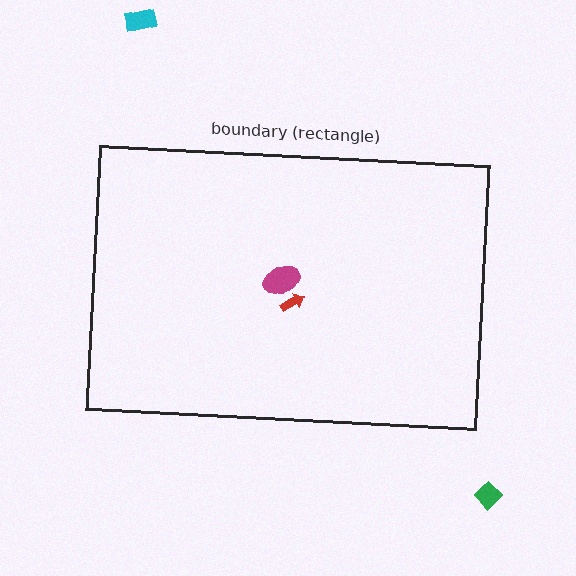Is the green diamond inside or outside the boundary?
Outside.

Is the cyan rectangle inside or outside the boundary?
Outside.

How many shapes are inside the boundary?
2 inside, 2 outside.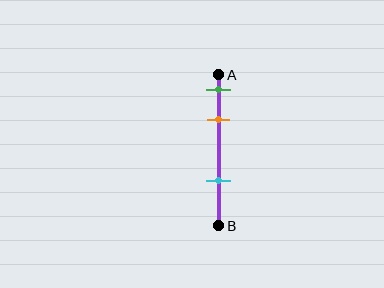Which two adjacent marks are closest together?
The green and orange marks are the closest adjacent pair.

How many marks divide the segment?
There are 3 marks dividing the segment.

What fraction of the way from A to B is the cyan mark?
The cyan mark is approximately 70% (0.7) of the way from A to B.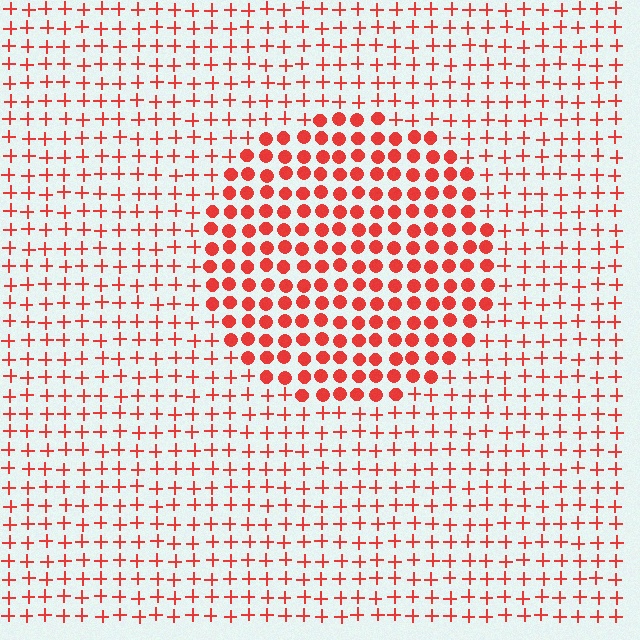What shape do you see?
I see a circle.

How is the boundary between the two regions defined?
The boundary is defined by a change in element shape: circles inside vs. plus signs outside. All elements share the same color and spacing.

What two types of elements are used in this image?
The image uses circles inside the circle region and plus signs outside it.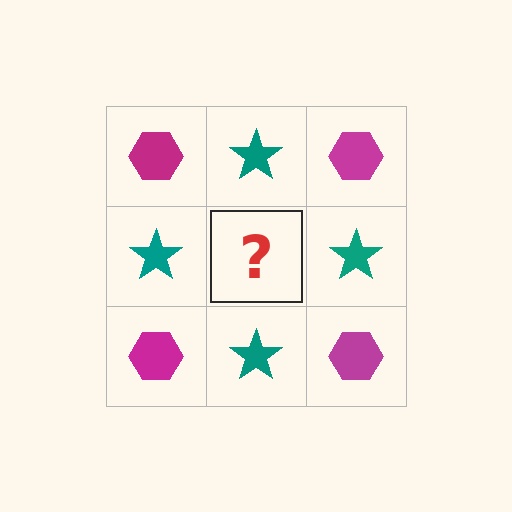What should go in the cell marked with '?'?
The missing cell should contain a magenta hexagon.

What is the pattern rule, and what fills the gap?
The rule is that it alternates magenta hexagon and teal star in a checkerboard pattern. The gap should be filled with a magenta hexagon.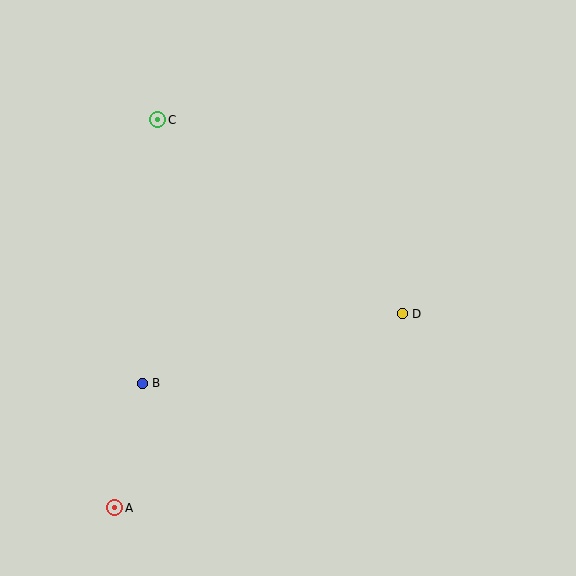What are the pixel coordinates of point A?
Point A is at (115, 508).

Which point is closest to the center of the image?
Point D at (402, 314) is closest to the center.